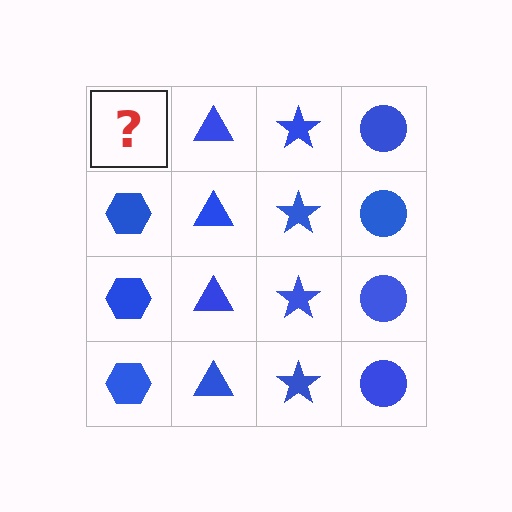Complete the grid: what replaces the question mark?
The question mark should be replaced with a blue hexagon.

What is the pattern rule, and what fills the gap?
The rule is that each column has a consistent shape. The gap should be filled with a blue hexagon.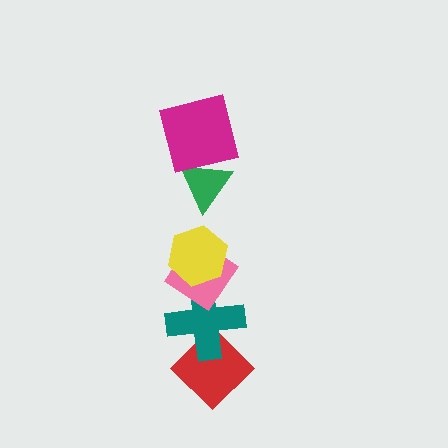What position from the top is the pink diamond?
The pink diamond is 4th from the top.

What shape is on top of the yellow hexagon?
The green triangle is on top of the yellow hexagon.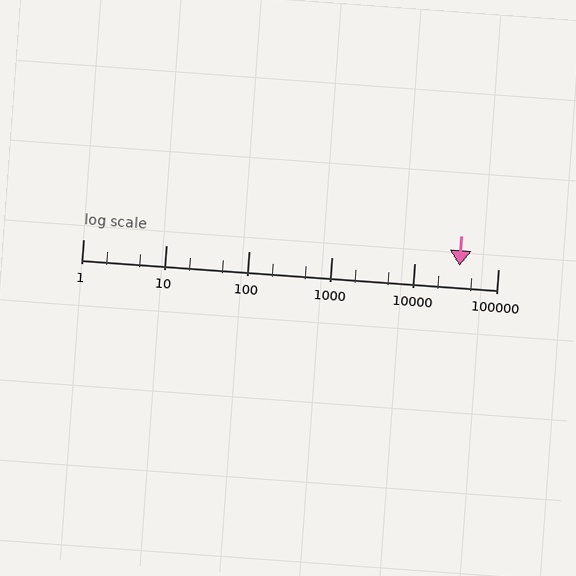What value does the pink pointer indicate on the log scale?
The pointer indicates approximately 34000.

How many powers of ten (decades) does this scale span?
The scale spans 5 decades, from 1 to 100000.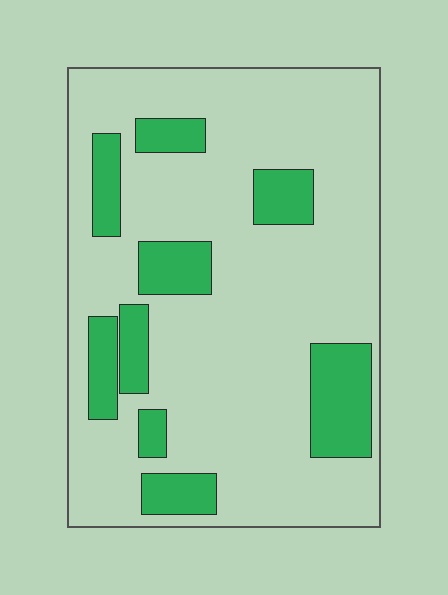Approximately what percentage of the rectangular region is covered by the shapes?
Approximately 20%.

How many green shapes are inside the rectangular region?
9.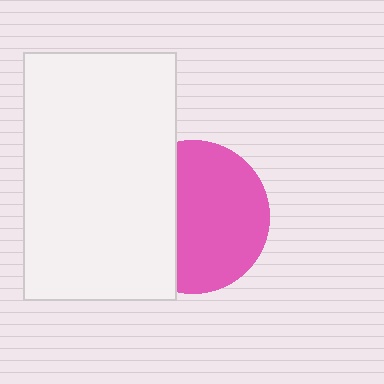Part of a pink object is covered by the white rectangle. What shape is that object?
It is a circle.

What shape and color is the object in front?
The object in front is a white rectangle.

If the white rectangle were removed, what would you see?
You would see the complete pink circle.